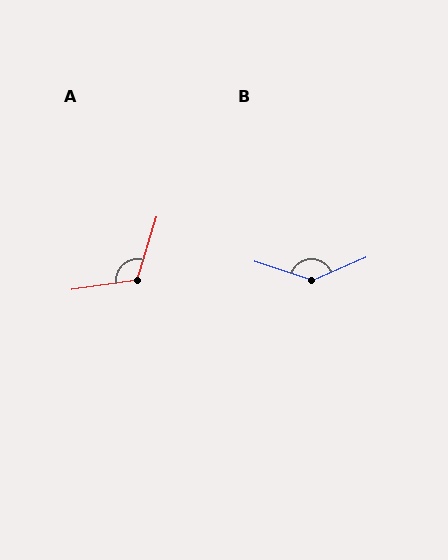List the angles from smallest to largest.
A (116°), B (138°).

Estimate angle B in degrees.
Approximately 138 degrees.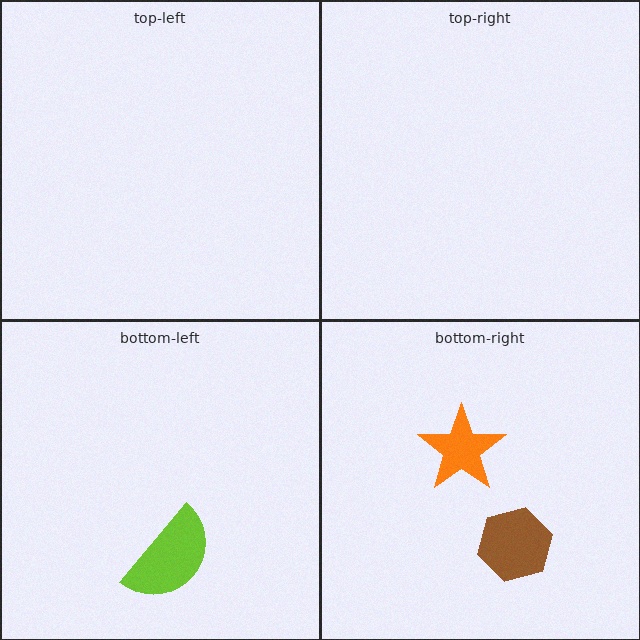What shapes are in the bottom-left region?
The lime semicircle.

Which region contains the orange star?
The bottom-right region.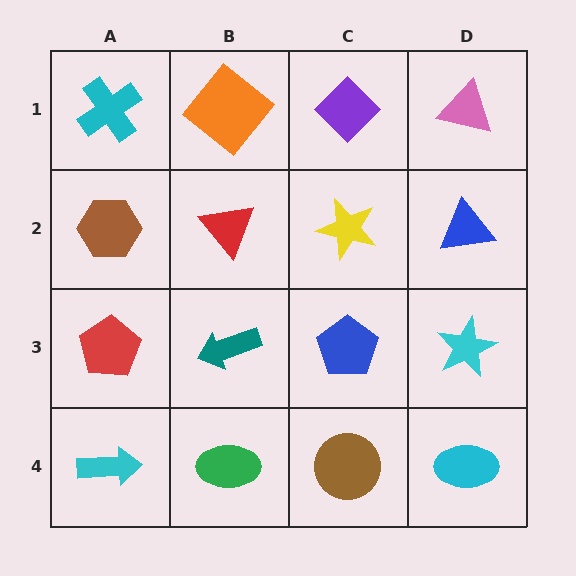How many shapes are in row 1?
4 shapes.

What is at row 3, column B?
A teal arrow.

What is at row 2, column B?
A red triangle.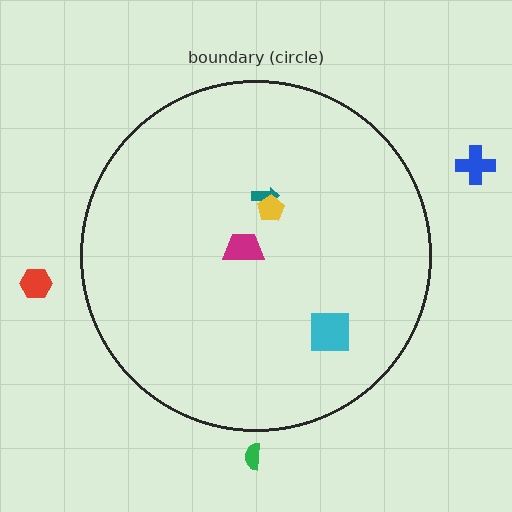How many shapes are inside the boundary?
4 inside, 3 outside.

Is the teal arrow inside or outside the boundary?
Inside.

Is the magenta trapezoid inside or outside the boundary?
Inside.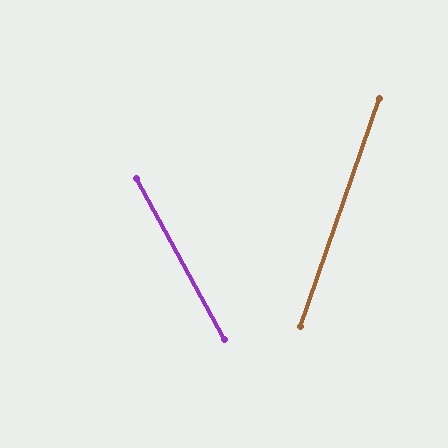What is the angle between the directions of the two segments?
Approximately 48 degrees.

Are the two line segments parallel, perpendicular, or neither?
Neither parallel nor perpendicular — they differ by about 48°.